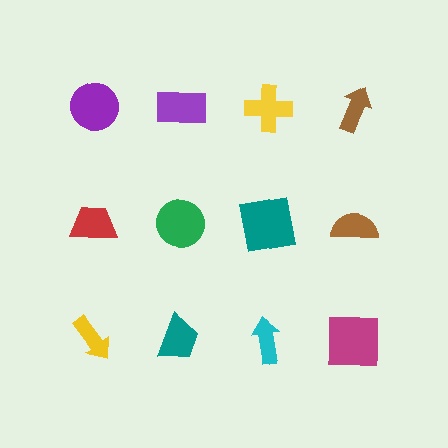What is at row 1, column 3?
A yellow cross.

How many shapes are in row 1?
4 shapes.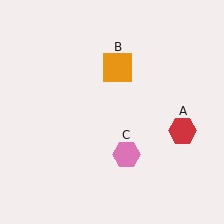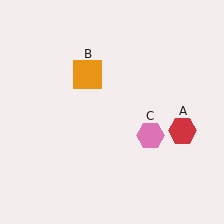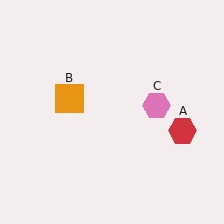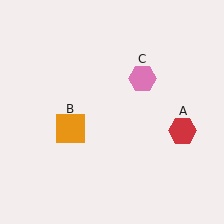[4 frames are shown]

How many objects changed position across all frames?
2 objects changed position: orange square (object B), pink hexagon (object C).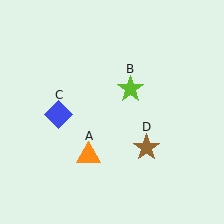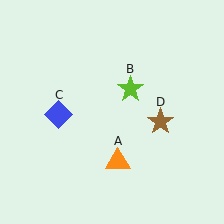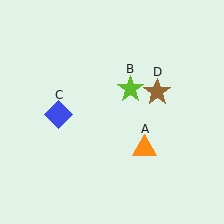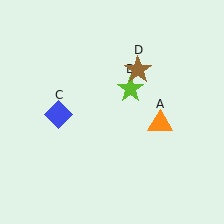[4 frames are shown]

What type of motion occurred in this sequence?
The orange triangle (object A), brown star (object D) rotated counterclockwise around the center of the scene.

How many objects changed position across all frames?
2 objects changed position: orange triangle (object A), brown star (object D).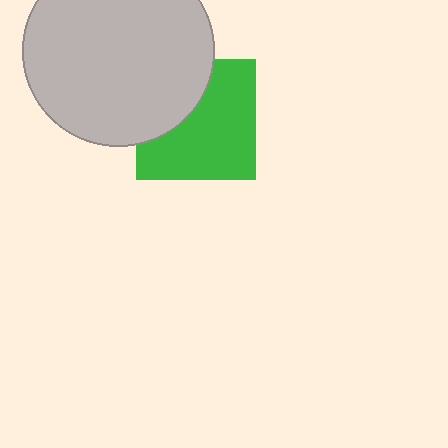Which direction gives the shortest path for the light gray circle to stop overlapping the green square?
Moving toward the upper-left gives the shortest separation.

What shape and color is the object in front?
The object in front is a light gray circle.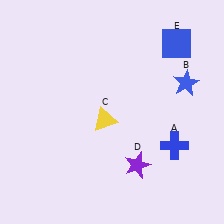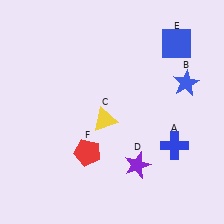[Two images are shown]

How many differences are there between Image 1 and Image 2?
There is 1 difference between the two images.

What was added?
A red pentagon (F) was added in Image 2.